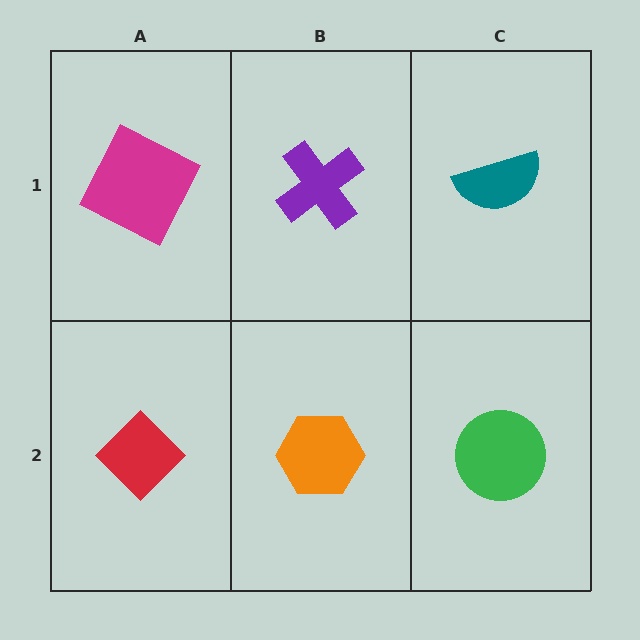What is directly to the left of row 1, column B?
A magenta square.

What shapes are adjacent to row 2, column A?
A magenta square (row 1, column A), an orange hexagon (row 2, column B).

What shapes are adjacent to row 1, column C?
A green circle (row 2, column C), a purple cross (row 1, column B).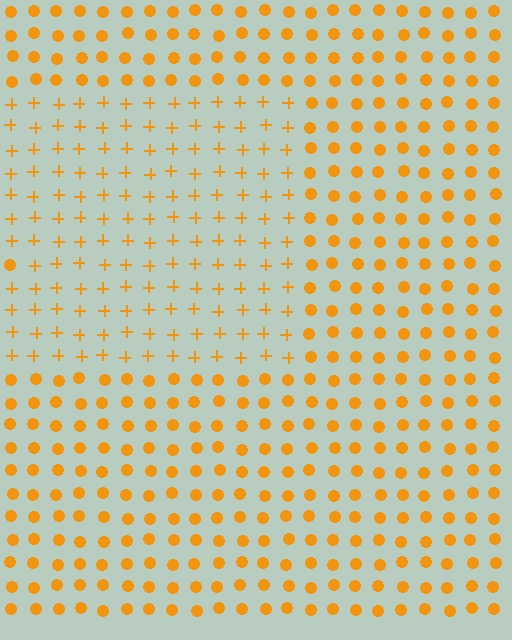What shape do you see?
I see a rectangle.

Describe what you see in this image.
The image is filled with small orange elements arranged in a uniform grid. A rectangle-shaped region contains plus signs, while the surrounding area contains circles. The boundary is defined purely by the change in element shape.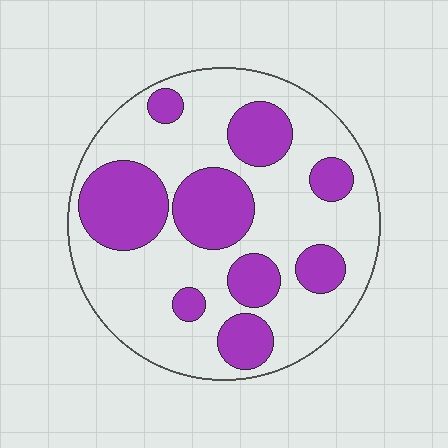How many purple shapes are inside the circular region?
9.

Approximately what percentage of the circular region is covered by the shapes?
Approximately 35%.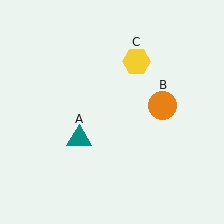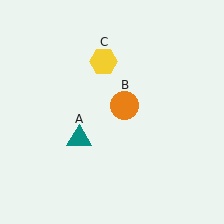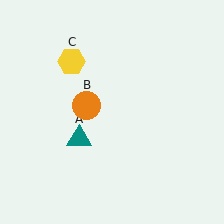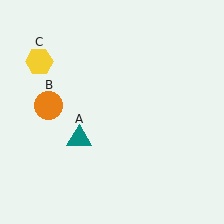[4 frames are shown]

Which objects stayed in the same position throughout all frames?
Teal triangle (object A) remained stationary.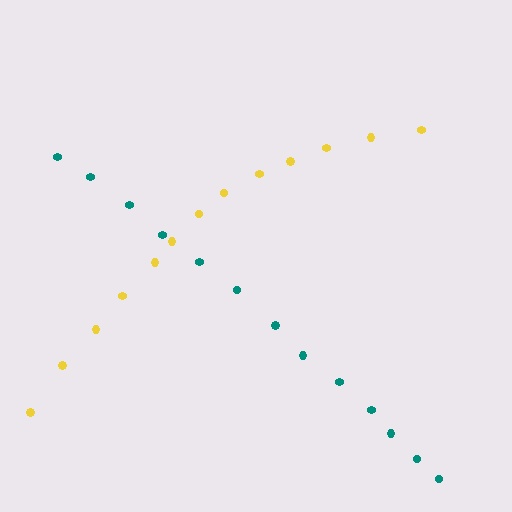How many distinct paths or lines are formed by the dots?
There are 2 distinct paths.